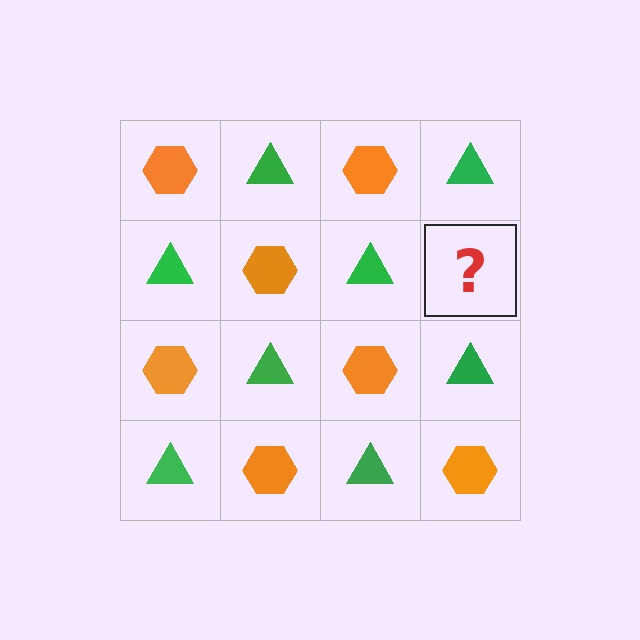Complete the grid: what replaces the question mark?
The question mark should be replaced with an orange hexagon.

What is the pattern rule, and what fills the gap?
The rule is that it alternates orange hexagon and green triangle in a checkerboard pattern. The gap should be filled with an orange hexagon.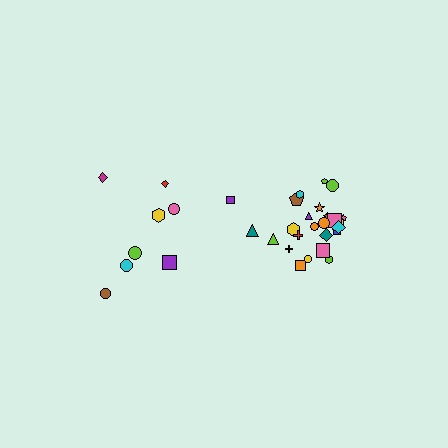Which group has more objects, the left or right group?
The right group.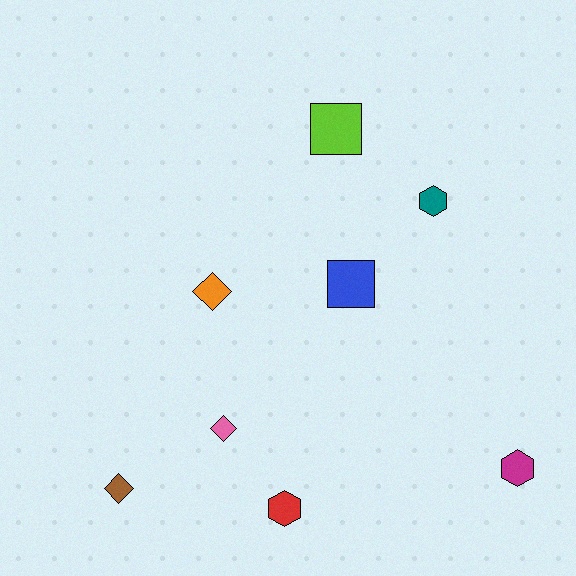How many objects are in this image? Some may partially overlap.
There are 8 objects.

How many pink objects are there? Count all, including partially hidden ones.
There is 1 pink object.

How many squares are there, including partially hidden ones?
There are 2 squares.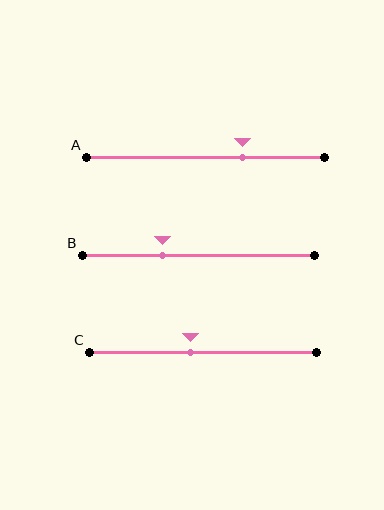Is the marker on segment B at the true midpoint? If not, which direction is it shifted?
No, the marker on segment B is shifted to the left by about 16% of the segment length.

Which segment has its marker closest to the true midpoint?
Segment C has its marker closest to the true midpoint.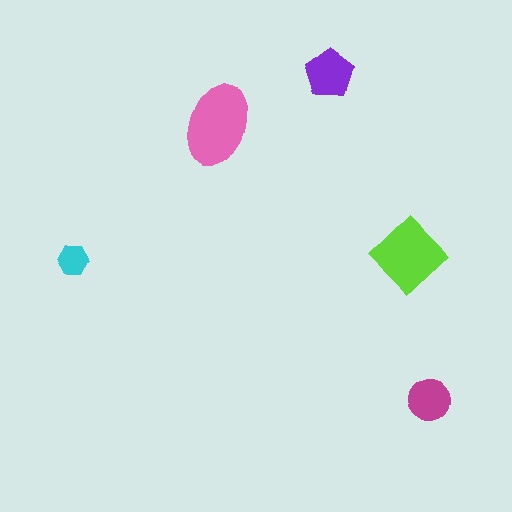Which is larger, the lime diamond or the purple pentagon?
The lime diamond.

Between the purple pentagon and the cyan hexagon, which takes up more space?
The purple pentagon.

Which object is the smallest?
The cyan hexagon.